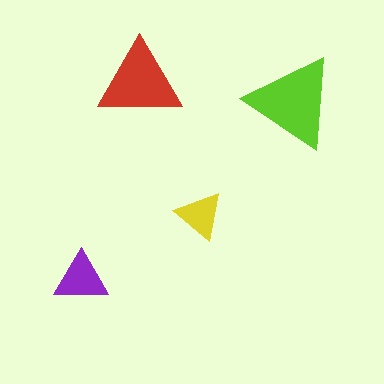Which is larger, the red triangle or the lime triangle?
The lime one.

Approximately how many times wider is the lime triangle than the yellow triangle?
About 2 times wider.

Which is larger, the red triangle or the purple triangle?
The red one.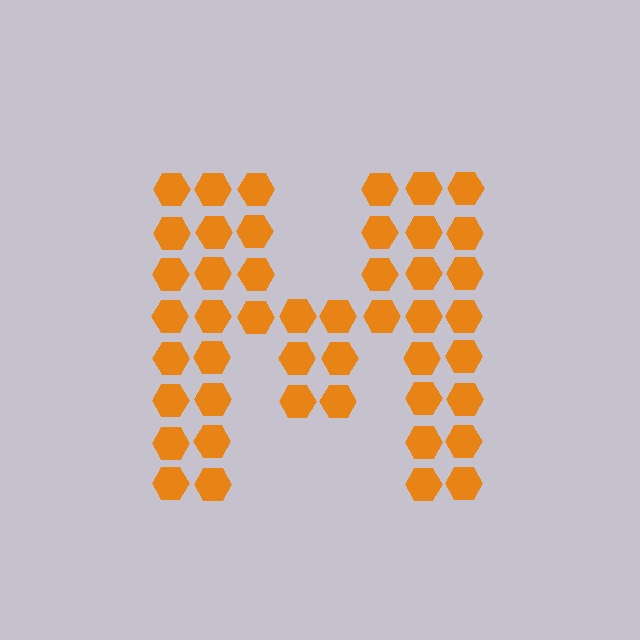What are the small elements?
The small elements are hexagons.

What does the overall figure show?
The overall figure shows the letter M.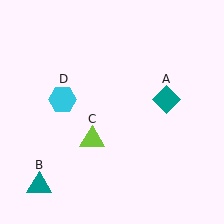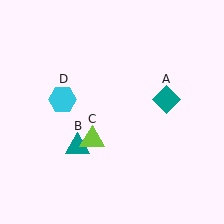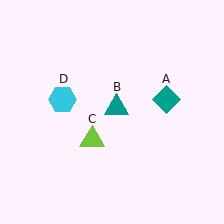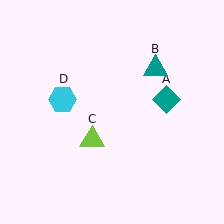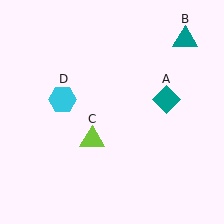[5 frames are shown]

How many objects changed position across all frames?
1 object changed position: teal triangle (object B).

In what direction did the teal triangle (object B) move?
The teal triangle (object B) moved up and to the right.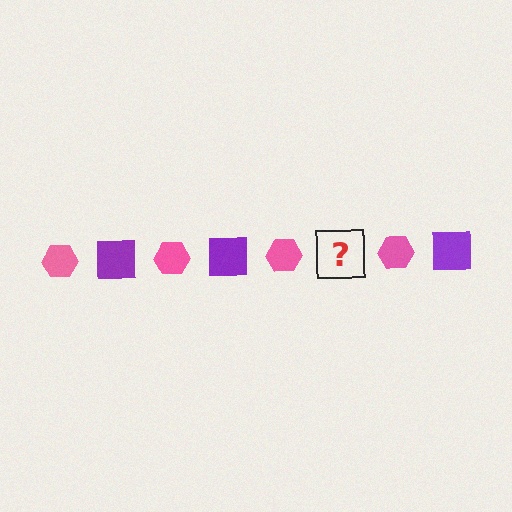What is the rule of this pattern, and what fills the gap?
The rule is that the pattern alternates between pink hexagon and purple square. The gap should be filled with a purple square.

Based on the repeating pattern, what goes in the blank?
The blank should be a purple square.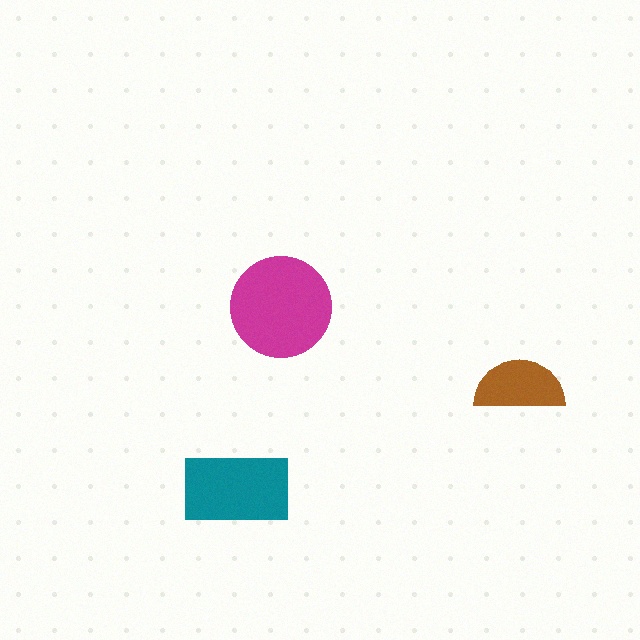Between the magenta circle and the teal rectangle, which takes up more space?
The magenta circle.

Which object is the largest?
The magenta circle.